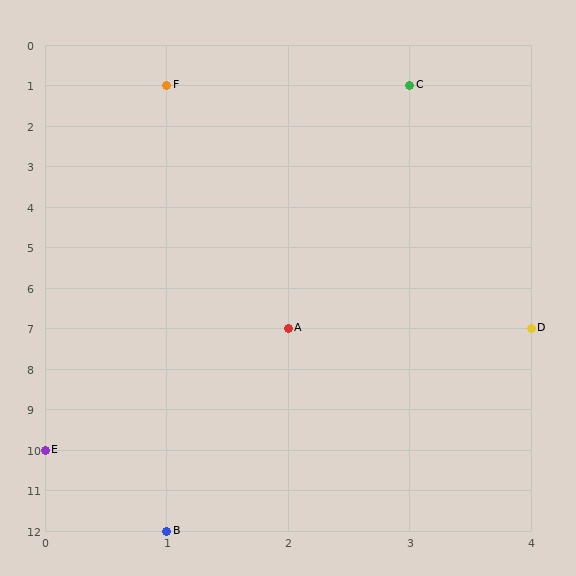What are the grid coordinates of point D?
Point D is at grid coordinates (4, 7).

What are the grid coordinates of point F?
Point F is at grid coordinates (1, 1).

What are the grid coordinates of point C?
Point C is at grid coordinates (3, 1).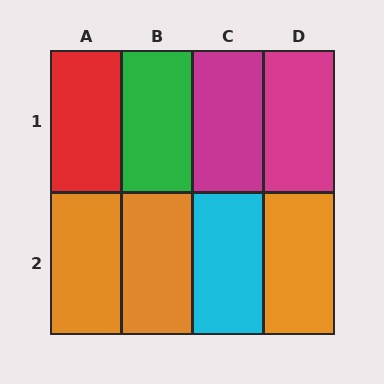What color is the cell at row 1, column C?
Magenta.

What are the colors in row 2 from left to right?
Orange, orange, cyan, orange.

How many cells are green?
1 cell is green.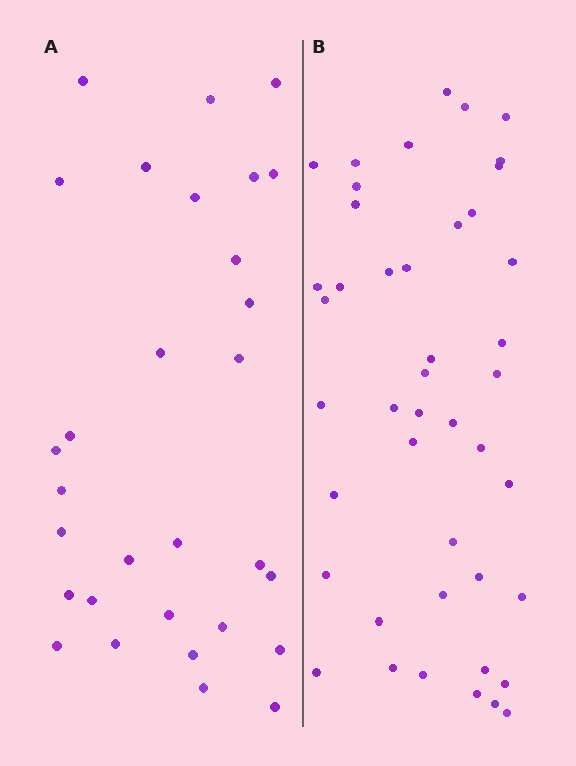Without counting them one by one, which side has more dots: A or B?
Region B (the right region) has more dots.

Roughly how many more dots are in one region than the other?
Region B has approximately 15 more dots than region A.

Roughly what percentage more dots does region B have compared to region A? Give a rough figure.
About 45% more.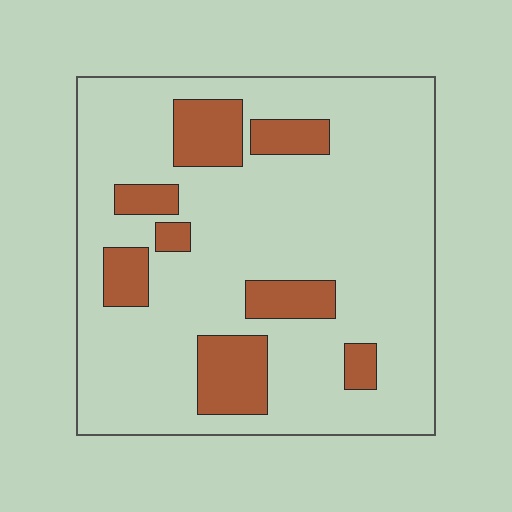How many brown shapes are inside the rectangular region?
8.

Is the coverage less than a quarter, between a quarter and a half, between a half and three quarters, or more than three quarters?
Less than a quarter.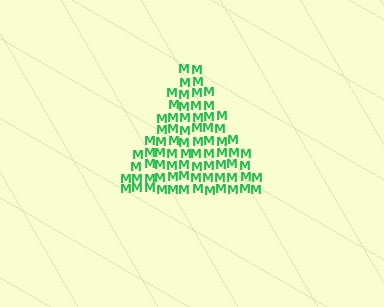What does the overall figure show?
The overall figure shows a triangle.